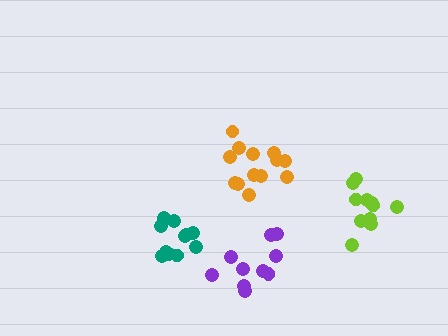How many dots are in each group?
Group 1: 11 dots, Group 2: 11 dots, Group 3: 13 dots, Group 4: 10 dots (45 total).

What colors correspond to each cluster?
The clusters are colored: teal, lime, orange, purple.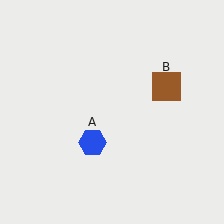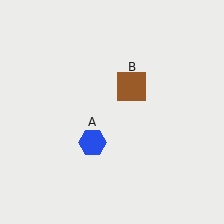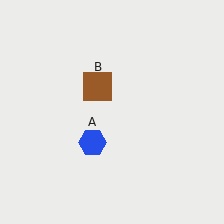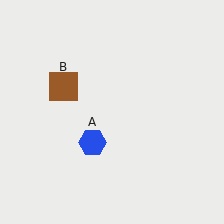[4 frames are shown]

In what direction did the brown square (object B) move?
The brown square (object B) moved left.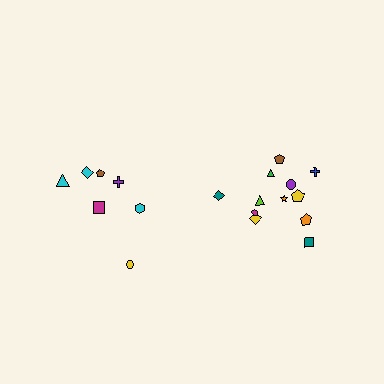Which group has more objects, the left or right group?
The right group.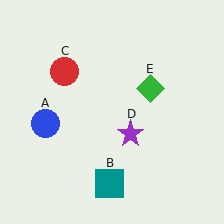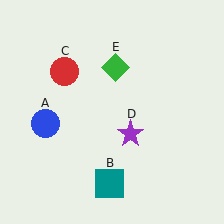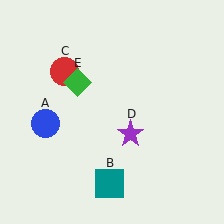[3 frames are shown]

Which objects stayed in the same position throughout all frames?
Blue circle (object A) and teal square (object B) and red circle (object C) and purple star (object D) remained stationary.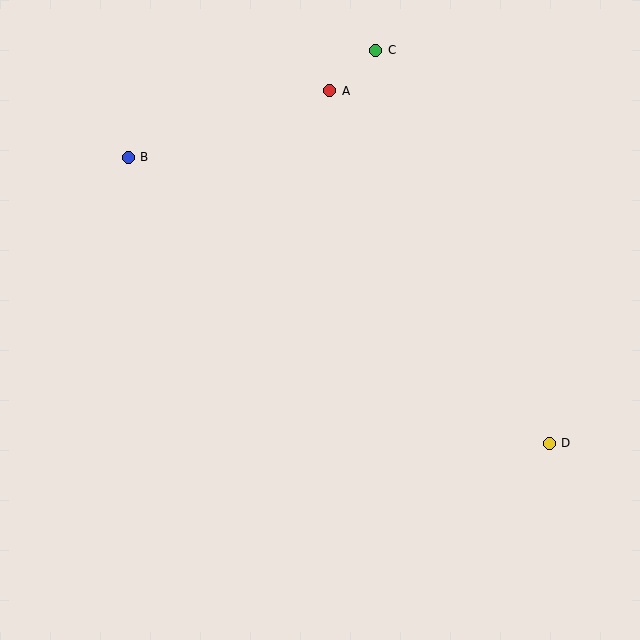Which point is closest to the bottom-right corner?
Point D is closest to the bottom-right corner.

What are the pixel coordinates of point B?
Point B is at (128, 157).